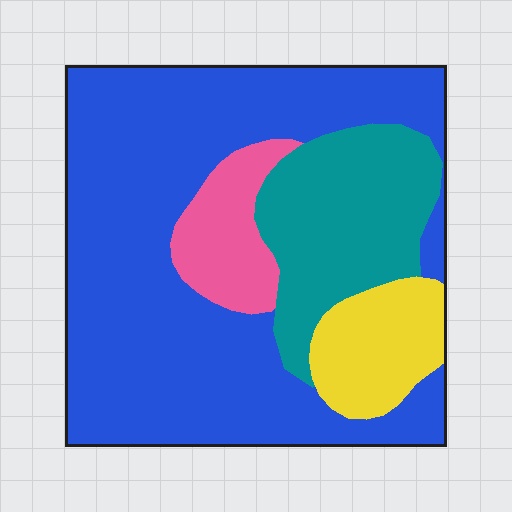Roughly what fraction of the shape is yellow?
Yellow covers about 10% of the shape.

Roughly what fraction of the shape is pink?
Pink takes up about one tenth (1/10) of the shape.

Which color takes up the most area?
Blue, at roughly 60%.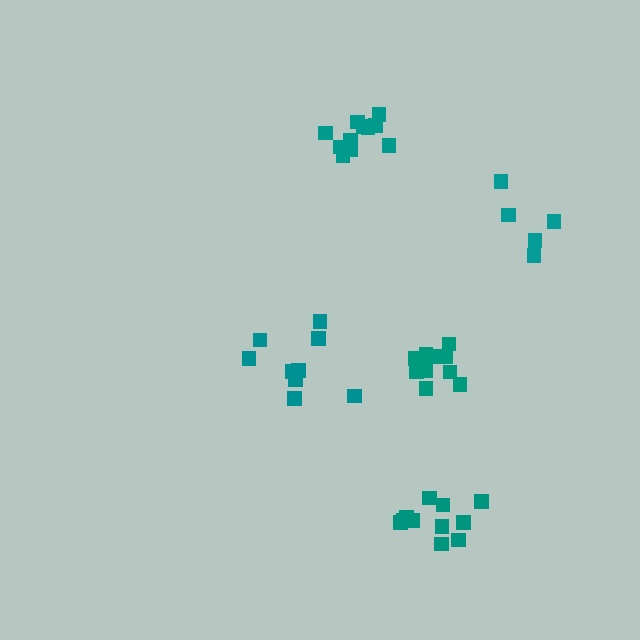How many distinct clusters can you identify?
There are 5 distinct clusters.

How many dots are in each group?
Group 1: 11 dots, Group 2: 10 dots, Group 3: 11 dots, Group 4: 5 dots, Group 5: 11 dots (48 total).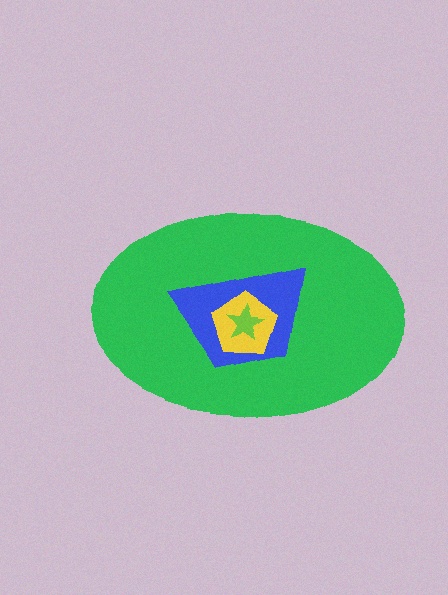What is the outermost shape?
The green ellipse.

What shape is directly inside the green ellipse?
The blue trapezoid.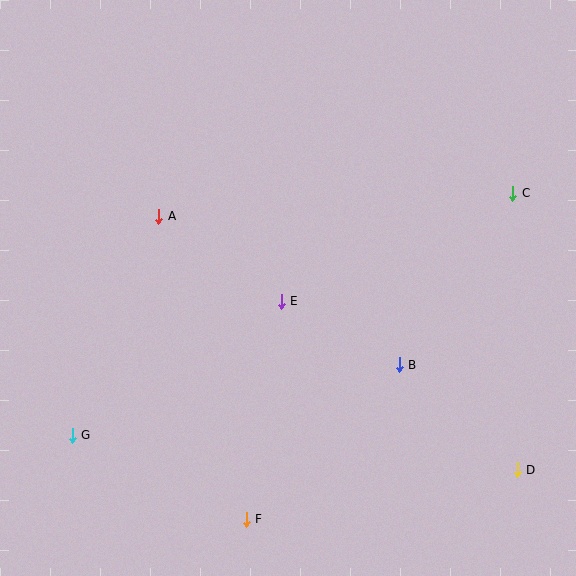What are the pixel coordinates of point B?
Point B is at (399, 365).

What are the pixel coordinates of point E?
Point E is at (281, 301).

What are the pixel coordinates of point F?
Point F is at (246, 519).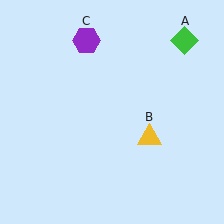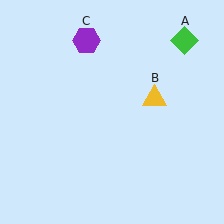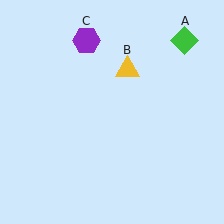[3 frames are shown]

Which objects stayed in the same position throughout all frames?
Green diamond (object A) and purple hexagon (object C) remained stationary.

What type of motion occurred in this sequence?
The yellow triangle (object B) rotated counterclockwise around the center of the scene.